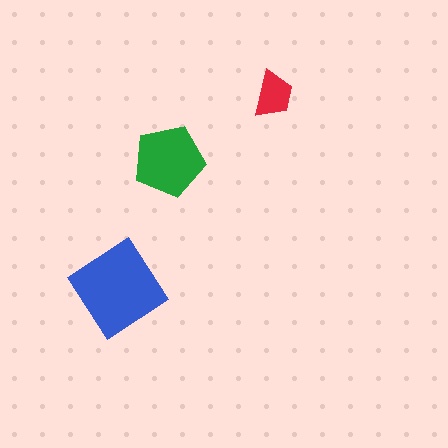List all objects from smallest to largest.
The red trapezoid, the green pentagon, the blue diamond.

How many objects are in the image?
There are 3 objects in the image.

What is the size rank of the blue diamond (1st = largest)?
1st.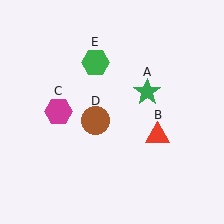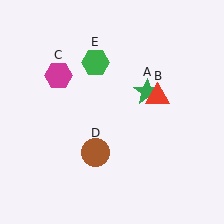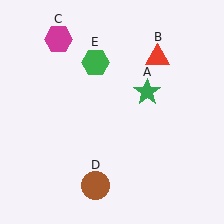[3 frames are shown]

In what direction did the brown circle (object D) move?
The brown circle (object D) moved down.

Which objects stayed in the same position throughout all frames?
Green star (object A) and green hexagon (object E) remained stationary.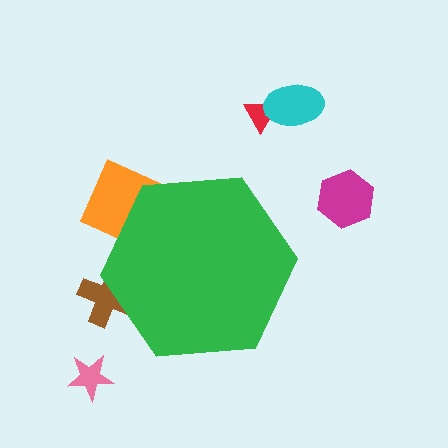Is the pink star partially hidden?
No, the pink star is fully visible.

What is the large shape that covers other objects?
A green hexagon.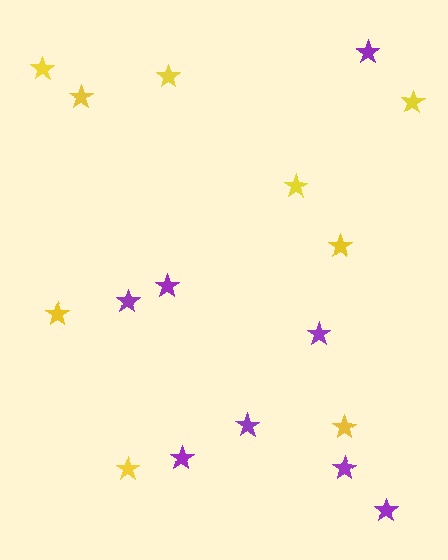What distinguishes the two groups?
There are 2 groups: one group of purple stars (8) and one group of yellow stars (9).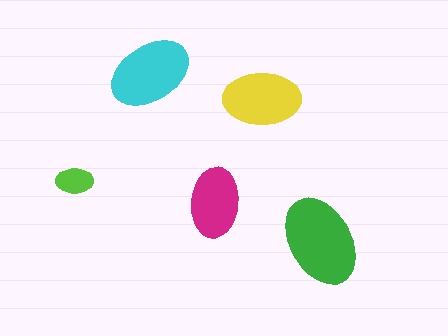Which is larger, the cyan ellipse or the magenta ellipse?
The cyan one.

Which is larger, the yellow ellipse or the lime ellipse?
The yellow one.